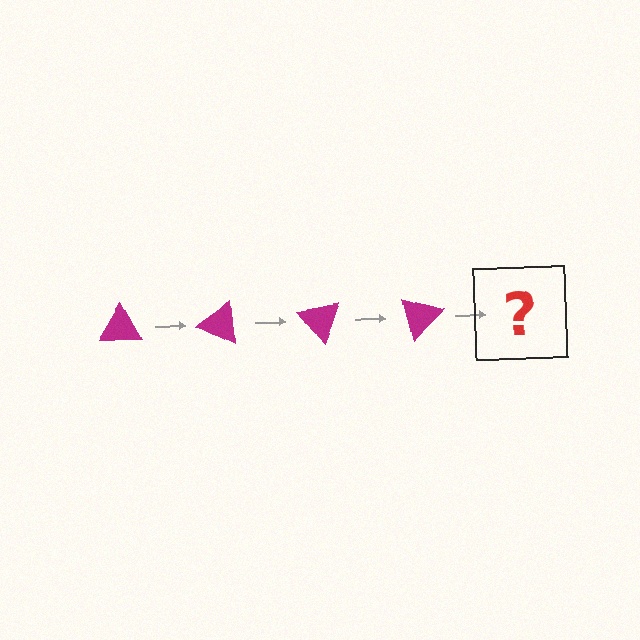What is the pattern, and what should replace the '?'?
The pattern is that the triangle rotates 25 degrees each step. The '?' should be a magenta triangle rotated 100 degrees.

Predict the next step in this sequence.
The next step is a magenta triangle rotated 100 degrees.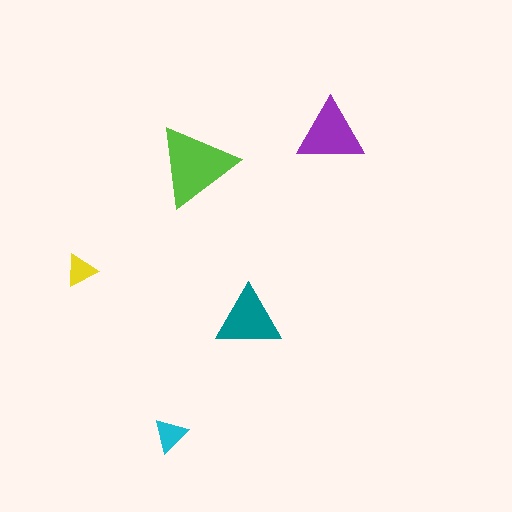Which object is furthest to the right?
The purple triangle is rightmost.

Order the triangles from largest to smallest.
the lime one, the purple one, the teal one, the cyan one, the yellow one.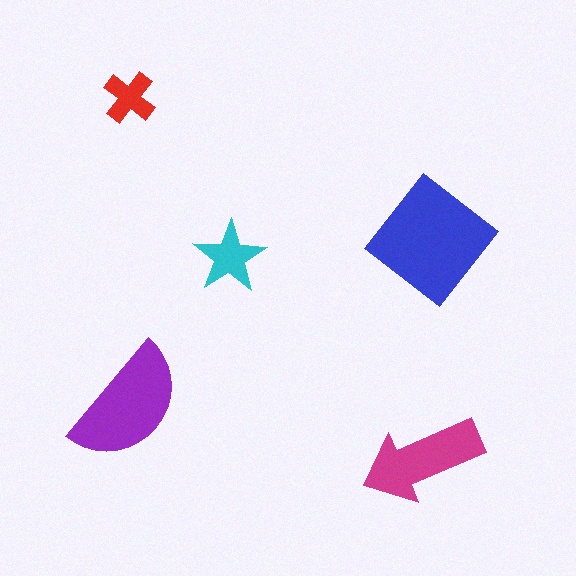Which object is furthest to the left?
The red cross is leftmost.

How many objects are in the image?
There are 5 objects in the image.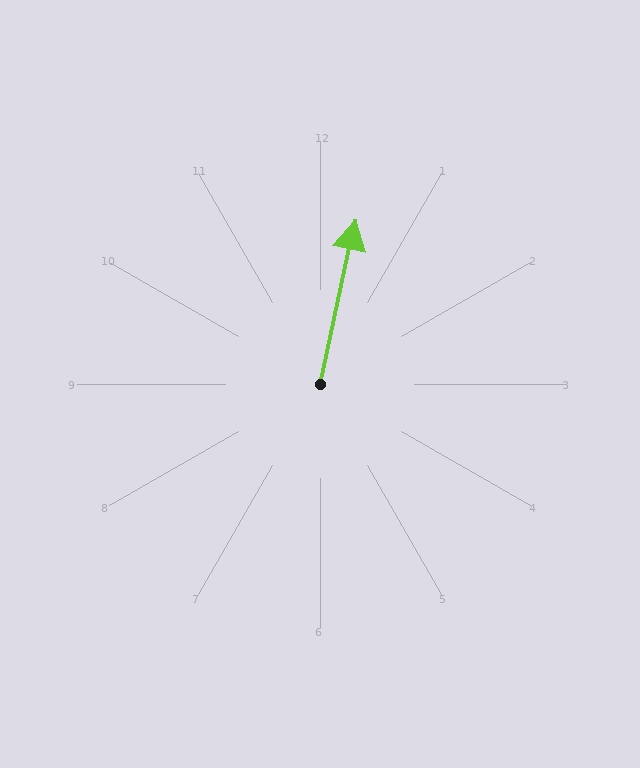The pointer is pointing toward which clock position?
Roughly 12 o'clock.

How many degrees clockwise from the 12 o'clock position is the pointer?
Approximately 12 degrees.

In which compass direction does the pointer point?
North.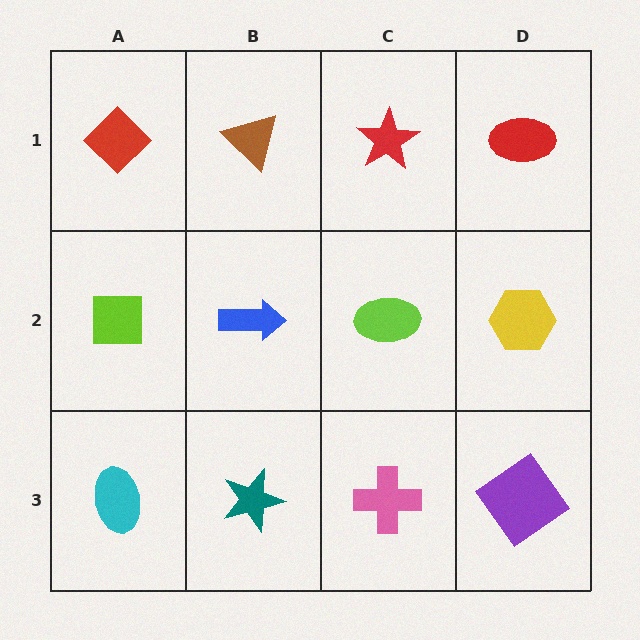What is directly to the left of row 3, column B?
A cyan ellipse.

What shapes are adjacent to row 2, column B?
A brown triangle (row 1, column B), a teal star (row 3, column B), a lime square (row 2, column A), a lime ellipse (row 2, column C).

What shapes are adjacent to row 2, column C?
A red star (row 1, column C), a pink cross (row 3, column C), a blue arrow (row 2, column B), a yellow hexagon (row 2, column D).